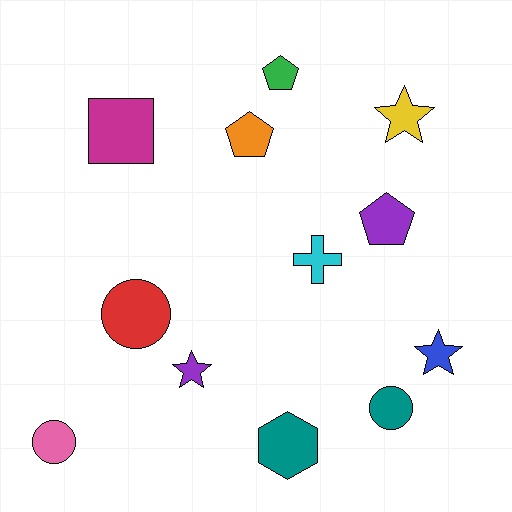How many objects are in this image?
There are 12 objects.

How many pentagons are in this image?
There are 3 pentagons.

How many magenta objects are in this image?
There is 1 magenta object.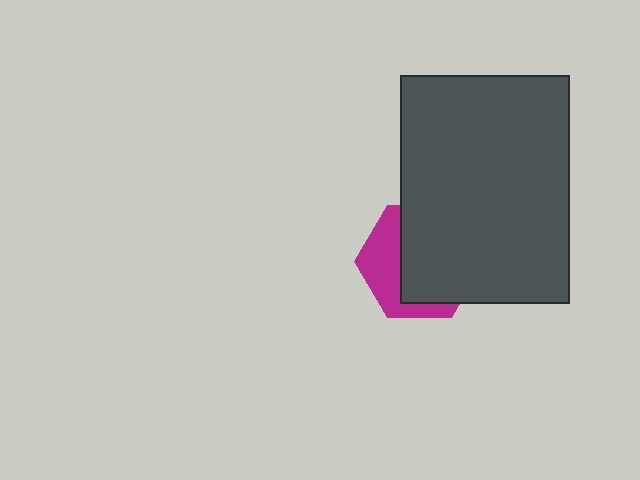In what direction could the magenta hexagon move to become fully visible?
The magenta hexagon could move toward the lower-left. That would shift it out from behind the dark gray rectangle entirely.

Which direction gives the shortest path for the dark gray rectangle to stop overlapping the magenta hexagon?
Moving toward the upper-right gives the shortest separation.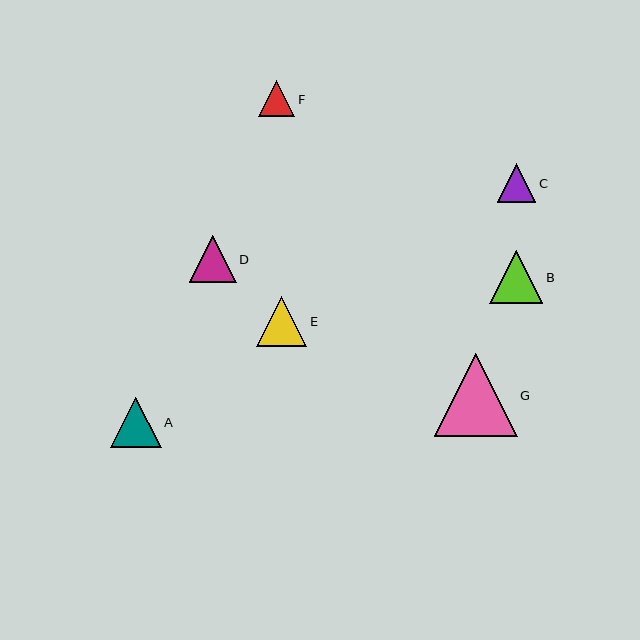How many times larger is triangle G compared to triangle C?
Triangle G is approximately 2.2 times the size of triangle C.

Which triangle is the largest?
Triangle G is the largest with a size of approximately 82 pixels.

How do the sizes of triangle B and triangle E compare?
Triangle B and triangle E are approximately the same size.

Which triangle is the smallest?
Triangle F is the smallest with a size of approximately 36 pixels.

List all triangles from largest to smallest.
From largest to smallest: G, B, A, E, D, C, F.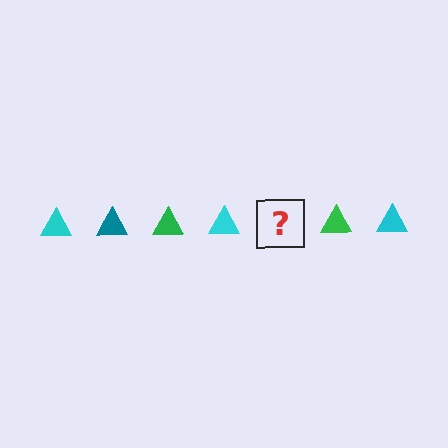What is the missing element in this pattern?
The missing element is a teal triangle.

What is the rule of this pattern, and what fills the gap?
The rule is that the pattern cycles through cyan, teal, green triangles. The gap should be filled with a teal triangle.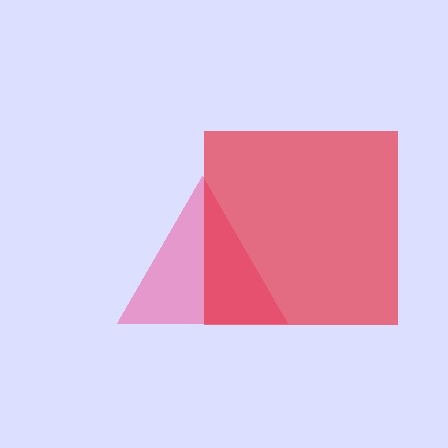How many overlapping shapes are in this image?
There are 2 overlapping shapes in the image.